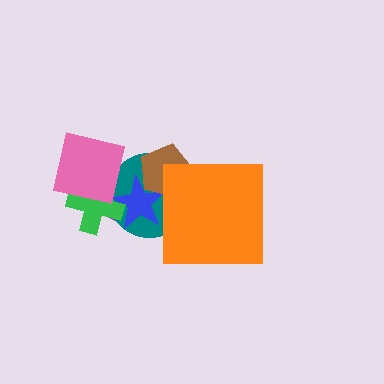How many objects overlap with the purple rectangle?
4 objects overlap with the purple rectangle.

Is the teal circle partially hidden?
Yes, it is partially covered by another shape.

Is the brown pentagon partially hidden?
Yes, it is partially covered by another shape.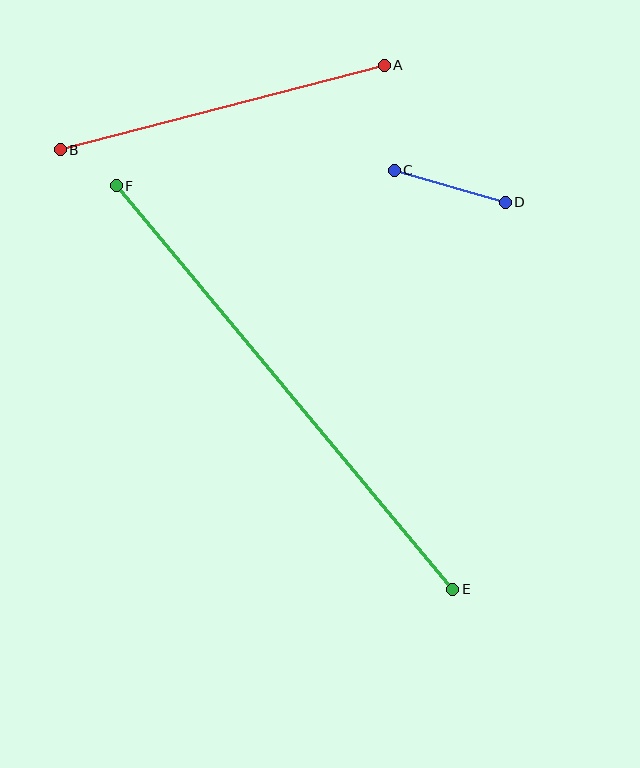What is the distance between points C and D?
The distance is approximately 115 pixels.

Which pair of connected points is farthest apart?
Points E and F are farthest apart.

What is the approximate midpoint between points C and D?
The midpoint is at approximately (450, 186) pixels.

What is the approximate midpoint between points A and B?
The midpoint is at approximately (222, 107) pixels.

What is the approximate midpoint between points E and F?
The midpoint is at approximately (284, 387) pixels.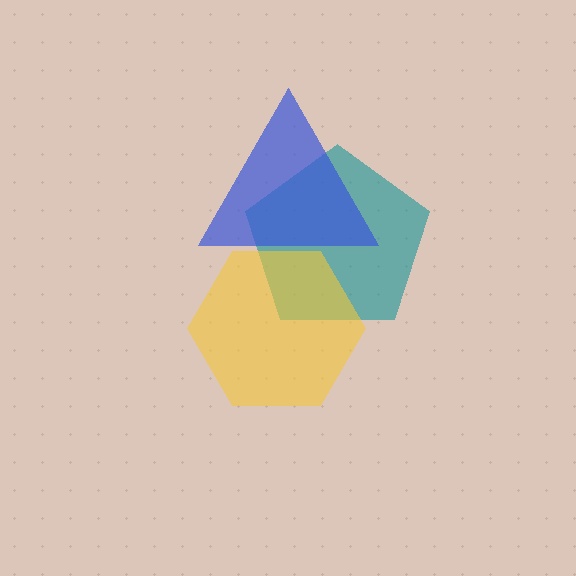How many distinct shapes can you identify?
There are 3 distinct shapes: a teal pentagon, a blue triangle, a yellow hexagon.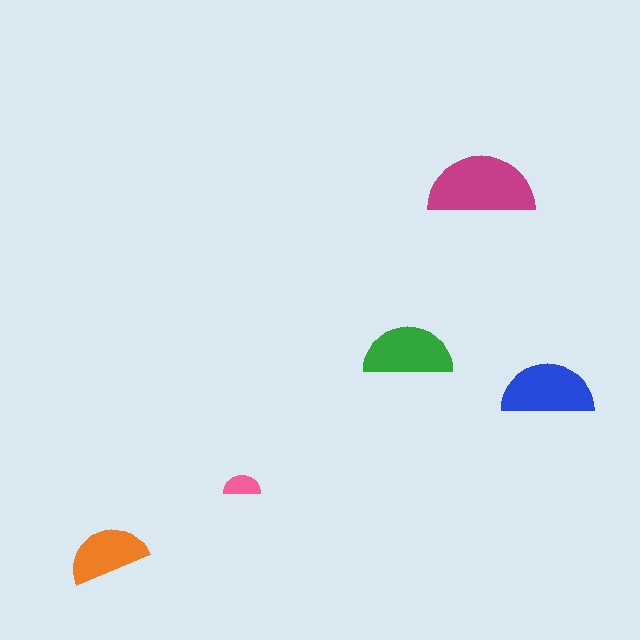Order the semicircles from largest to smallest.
the magenta one, the blue one, the green one, the orange one, the pink one.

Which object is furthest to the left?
The orange semicircle is leftmost.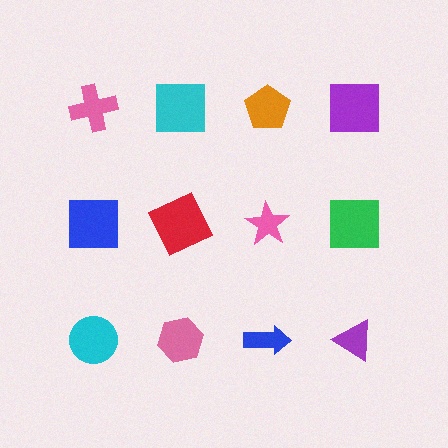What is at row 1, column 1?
A pink cross.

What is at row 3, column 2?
A pink hexagon.